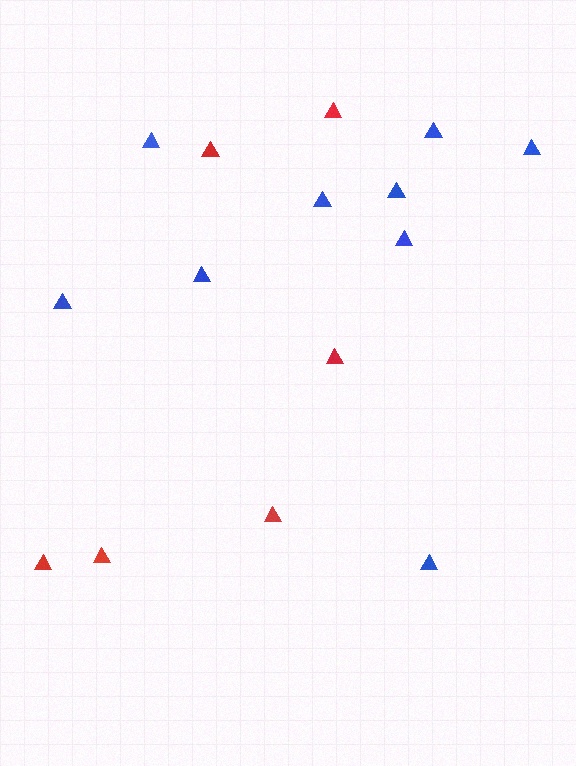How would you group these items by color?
There are 2 groups: one group of red triangles (6) and one group of blue triangles (9).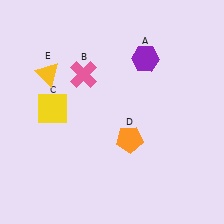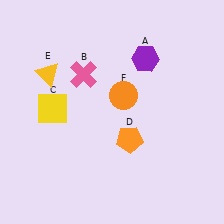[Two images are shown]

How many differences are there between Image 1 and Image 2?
There is 1 difference between the two images.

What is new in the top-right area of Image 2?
An orange circle (F) was added in the top-right area of Image 2.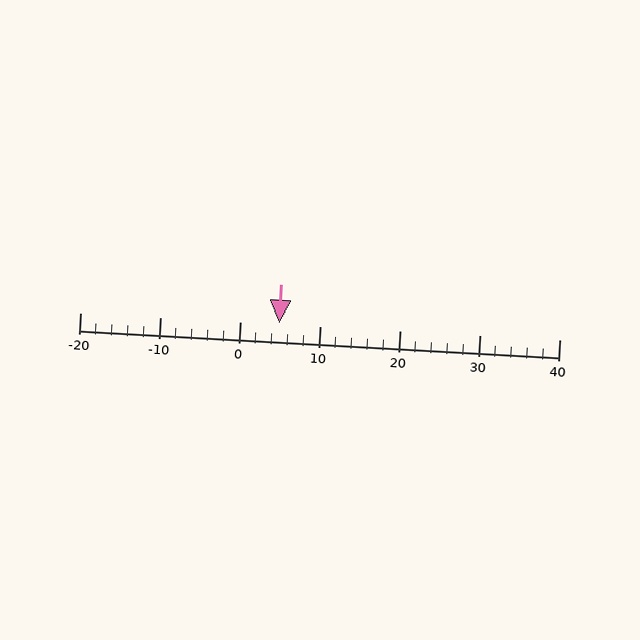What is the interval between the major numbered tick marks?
The major tick marks are spaced 10 units apart.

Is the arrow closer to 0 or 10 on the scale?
The arrow is closer to 0.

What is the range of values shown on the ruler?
The ruler shows values from -20 to 40.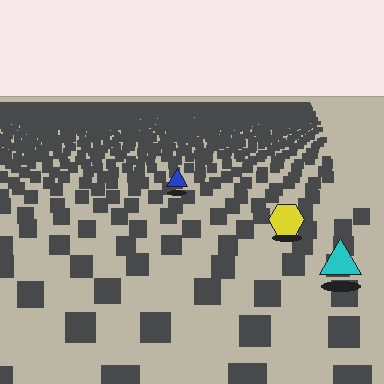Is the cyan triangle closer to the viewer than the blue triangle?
Yes. The cyan triangle is closer — you can tell from the texture gradient: the ground texture is coarser near it.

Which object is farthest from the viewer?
The blue triangle is farthest from the viewer. It appears smaller and the ground texture around it is denser.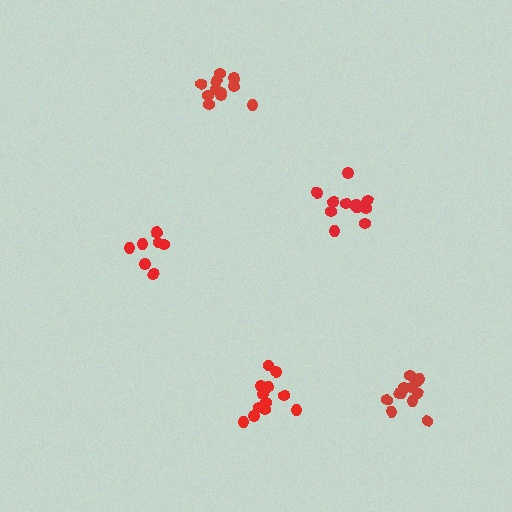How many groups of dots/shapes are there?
There are 5 groups.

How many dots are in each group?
Group 1: 7 dots, Group 2: 12 dots, Group 3: 12 dots, Group 4: 11 dots, Group 5: 12 dots (54 total).